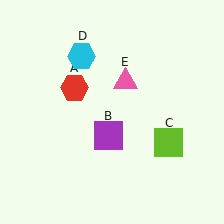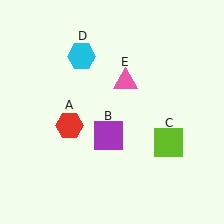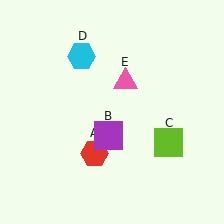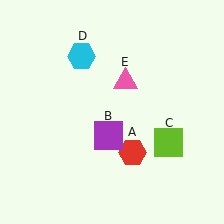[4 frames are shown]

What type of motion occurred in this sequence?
The red hexagon (object A) rotated counterclockwise around the center of the scene.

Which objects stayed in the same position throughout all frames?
Purple square (object B) and lime square (object C) and cyan hexagon (object D) and pink triangle (object E) remained stationary.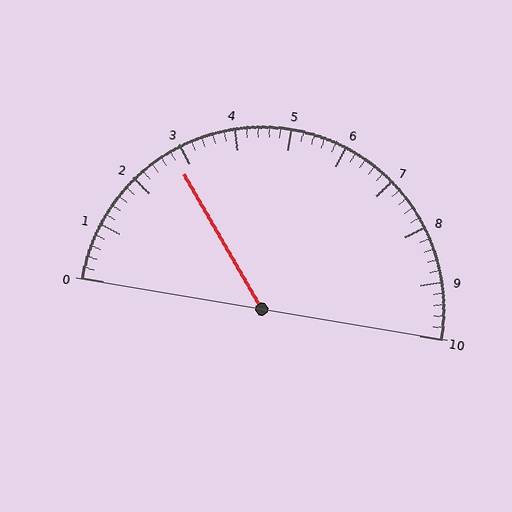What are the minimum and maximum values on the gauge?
The gauge ranges from 0 to 10.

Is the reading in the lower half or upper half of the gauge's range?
The reading is in the lower half of the range (0 to 10).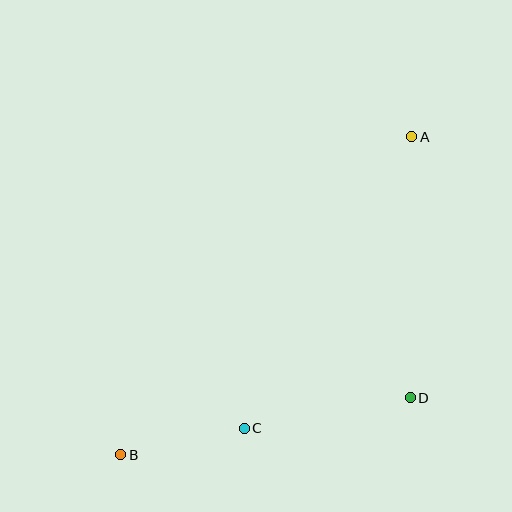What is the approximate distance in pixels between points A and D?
The distance between A and D is approximately 261 pixels.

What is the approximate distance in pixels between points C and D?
The distance between C and D is approximately 169 pixels.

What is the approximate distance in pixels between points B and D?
The distance between B and D is approximately 295 pixels.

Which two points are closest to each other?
Points B and C are closest to each other.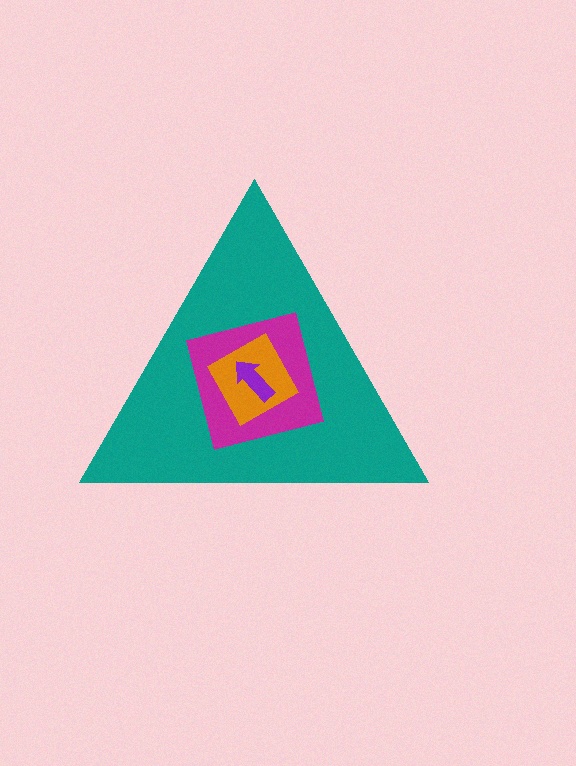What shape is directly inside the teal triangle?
The magenta square.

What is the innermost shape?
The purple arrow.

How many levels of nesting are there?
4.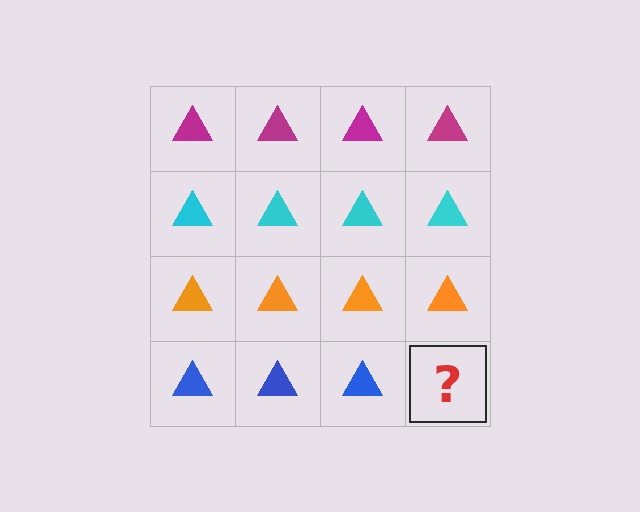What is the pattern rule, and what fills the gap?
The rule is that each row has a consistent color. The gap should be filled with a blue triangle.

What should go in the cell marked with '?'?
The missing cell should contain a blue triangle.